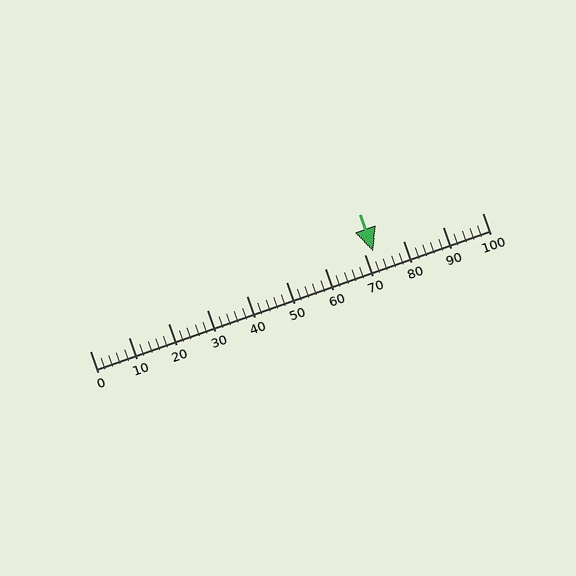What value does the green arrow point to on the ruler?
The green arrow points to approximately 72.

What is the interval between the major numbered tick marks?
The major tick marks are spaced 10 units apart.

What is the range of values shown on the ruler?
The ruler shows values from 0 to 100.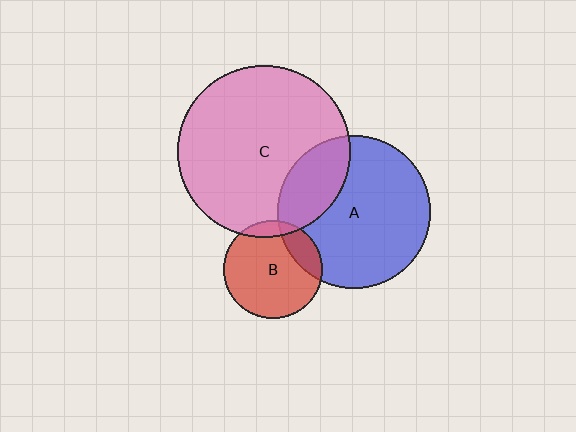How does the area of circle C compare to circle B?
Approximately 3.1 times.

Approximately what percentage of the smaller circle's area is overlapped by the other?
Approximately 20%.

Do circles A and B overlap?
Yes.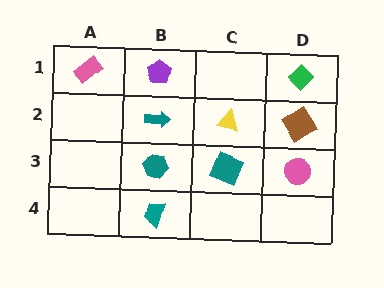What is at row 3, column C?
A teal square.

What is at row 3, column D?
A pink circle.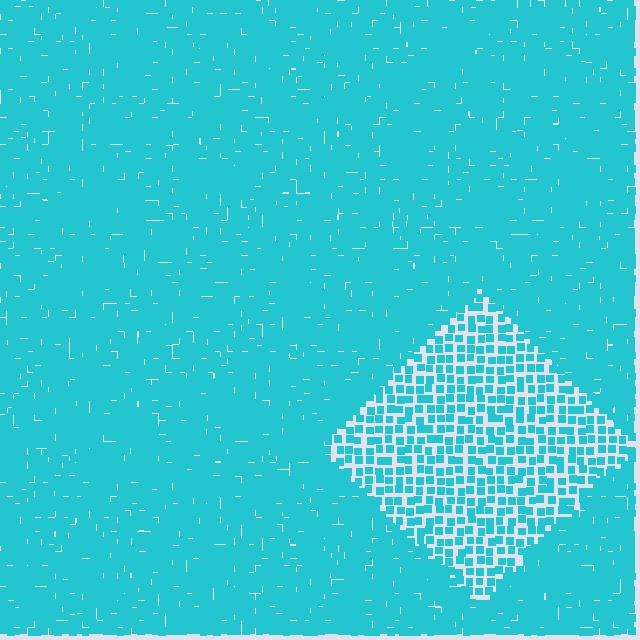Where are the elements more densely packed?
The elements are more densely packed outside the diamond boundary.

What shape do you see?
I see a diamond.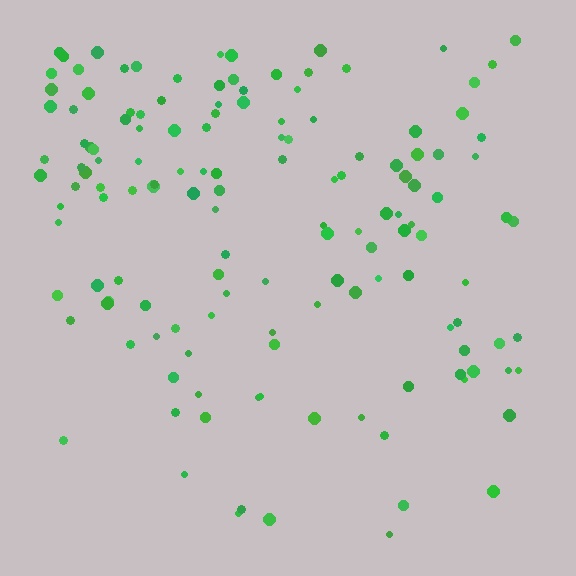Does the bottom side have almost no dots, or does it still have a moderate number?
Still a moderate number, just noticeably fewer than the top.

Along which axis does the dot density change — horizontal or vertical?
Vertical.